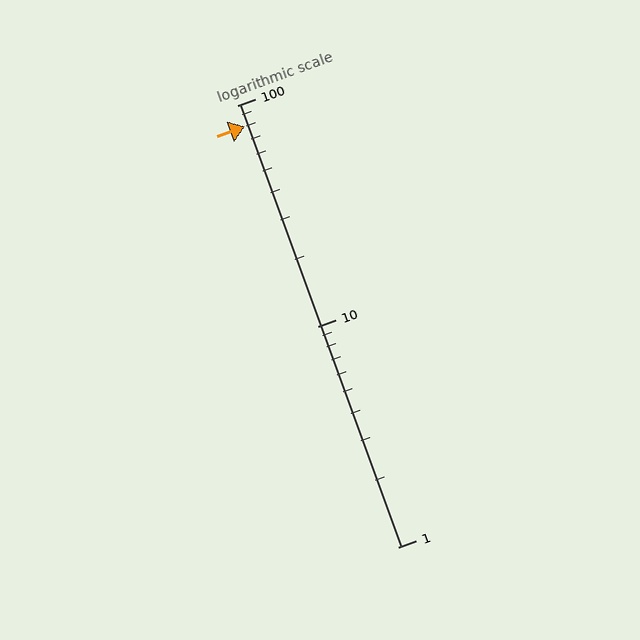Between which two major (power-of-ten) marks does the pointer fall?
The pointer is between 10 and 100.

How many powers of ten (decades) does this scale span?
The scale spans 2 decades, from 1 to 100.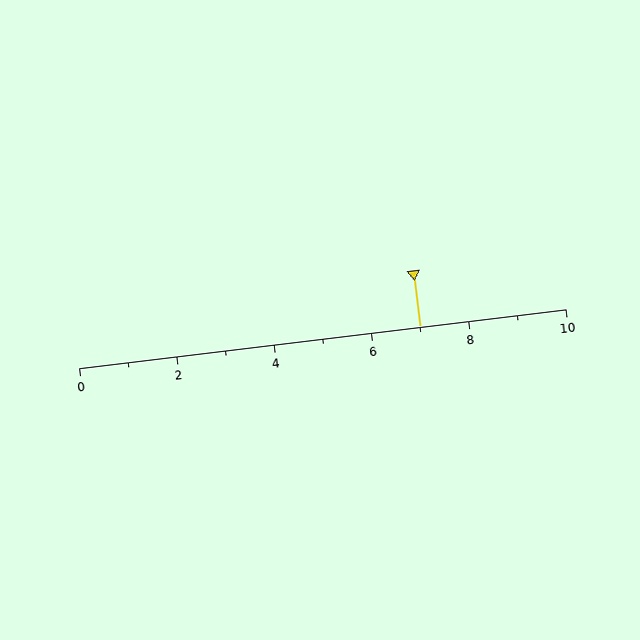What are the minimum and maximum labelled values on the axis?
The axis runs from 0 to 10.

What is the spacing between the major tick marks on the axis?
The major ticks are spaced 2 apart.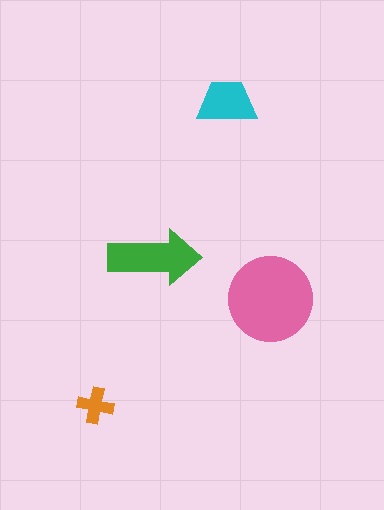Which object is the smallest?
The orange cross.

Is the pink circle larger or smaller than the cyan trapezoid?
Larger.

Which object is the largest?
The pink circle.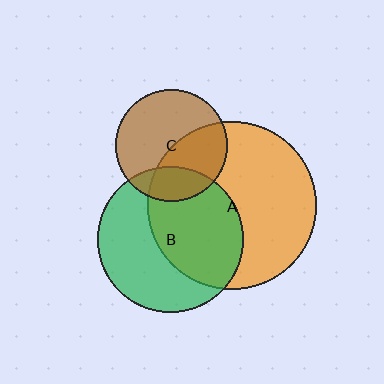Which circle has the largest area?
Circle A (orange).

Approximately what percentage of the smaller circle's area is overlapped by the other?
Approximately 50%.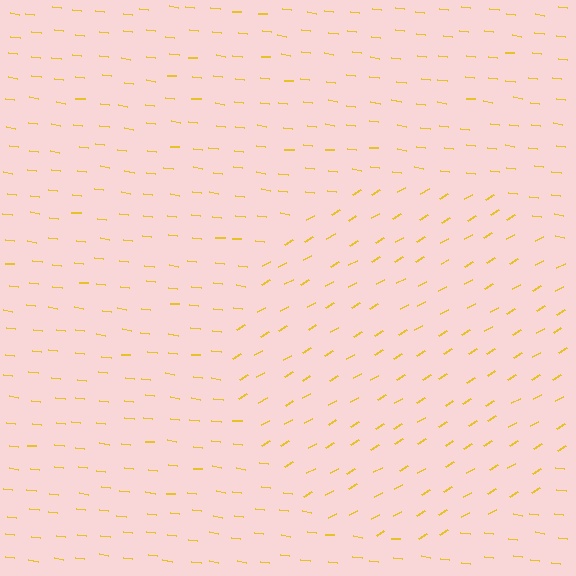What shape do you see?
I see a circle.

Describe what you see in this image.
The image is filled with small yellow line segments. A circle region in the image has lines oriented differently from the surrounding lines, creating a visible texture boundary.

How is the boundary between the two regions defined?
The boundary is defined purely by a change in line orientation (approximately 37 degrees difference). All lines are the same color and thickness.